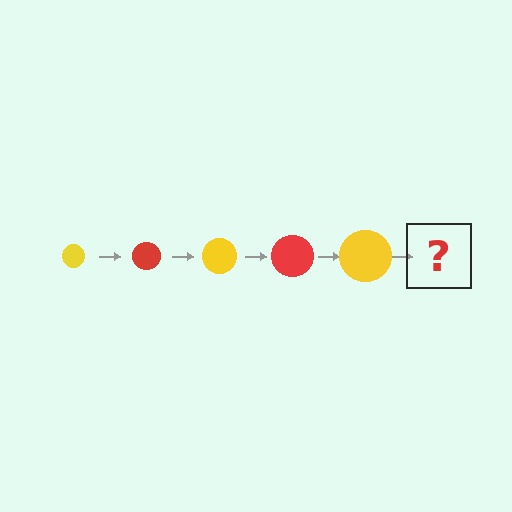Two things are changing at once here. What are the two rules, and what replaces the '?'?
The two rules are that the circle grows larger each step and the color cycles through yellow and red. The '?' should be a red circle, larger than the previous one.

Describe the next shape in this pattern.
It should be a red circle, larger than the previous one.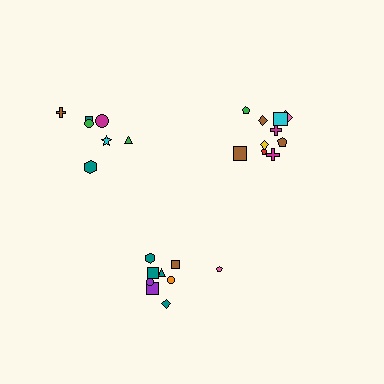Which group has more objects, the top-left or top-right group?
The top-right group.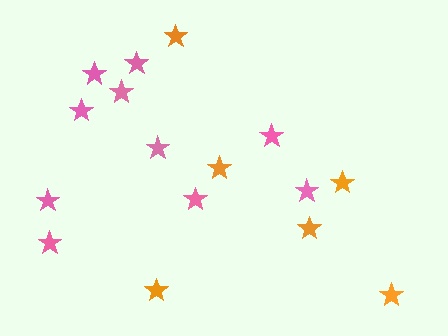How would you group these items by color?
There are 2 groups: one group of pink stars (10) and one group of orange stars (6).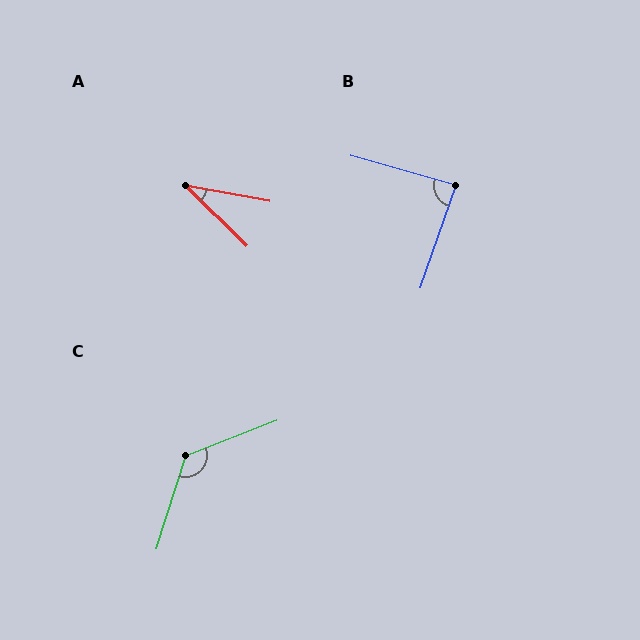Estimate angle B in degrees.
Approximately 87 degrees.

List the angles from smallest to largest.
A (34°), B (87°), C (129°).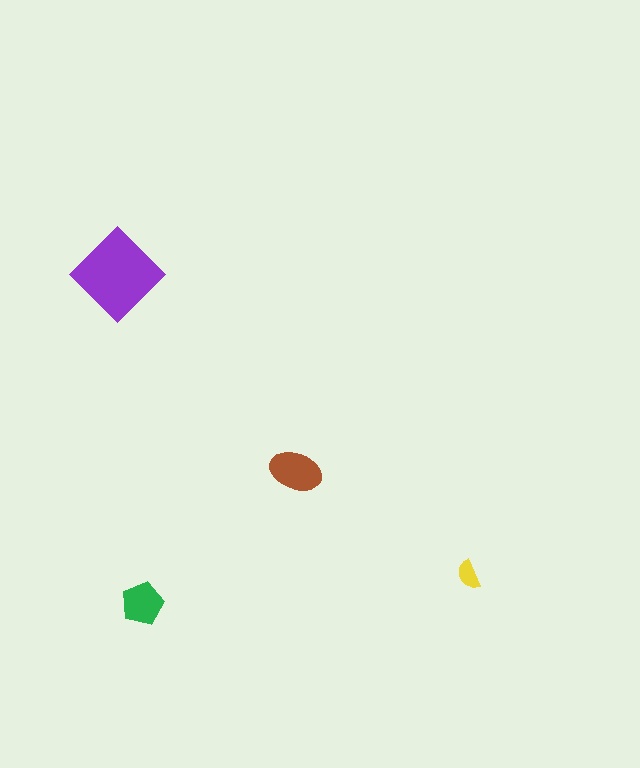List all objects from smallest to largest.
The yellow semicircle, the green pentagon, the brown ellipse, the purple diamond.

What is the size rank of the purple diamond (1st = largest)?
1st.